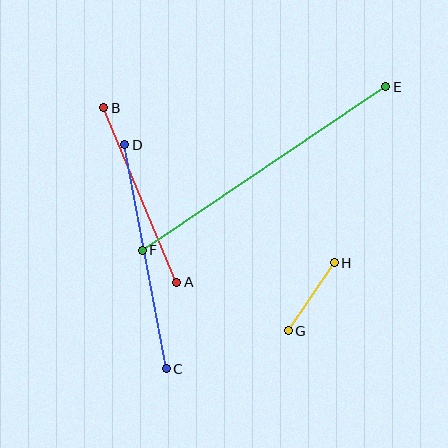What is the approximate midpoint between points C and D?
The midpoint is at approximately (145, 257) pixels.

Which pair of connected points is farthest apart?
Points E and F are farthest apart.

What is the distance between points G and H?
The distance is approximately 82 pixels.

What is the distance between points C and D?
The distance is approximately 227 pixels.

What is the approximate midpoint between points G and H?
The midpoint is at approximately (311, 297) pixels.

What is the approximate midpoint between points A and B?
The midpoint is at approximately (140, 195) pixels.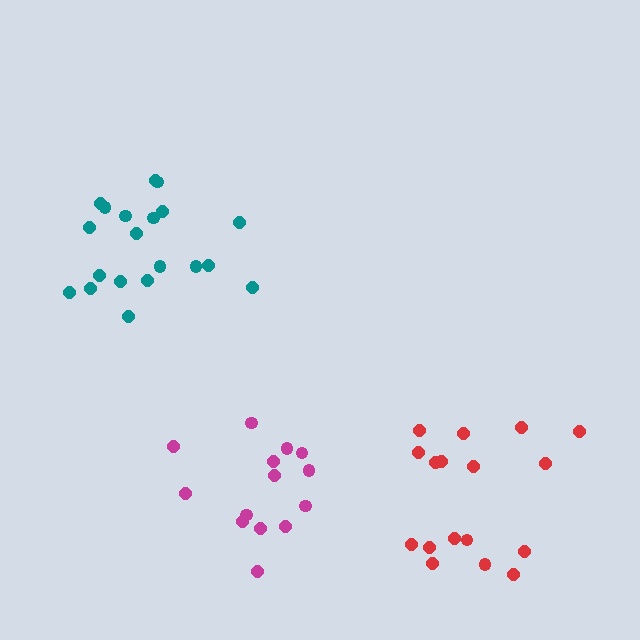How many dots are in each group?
Group 1: 20 dots, Group 2: 17 dots, Group 3: 14 dots (51 total).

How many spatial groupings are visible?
There are 3 spatial groupings.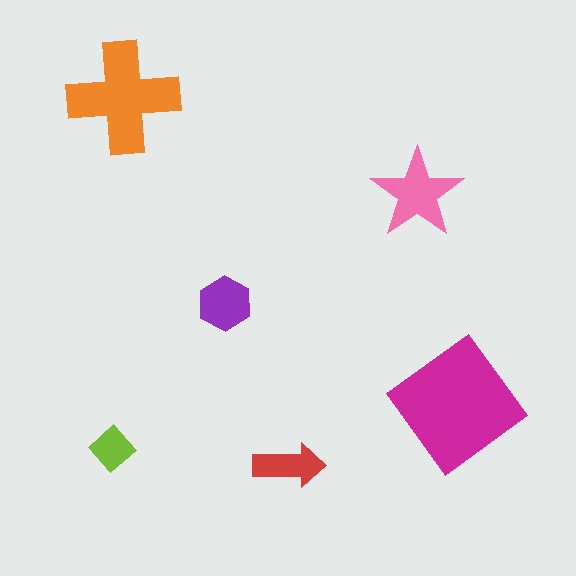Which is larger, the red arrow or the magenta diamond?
The magenta diamond.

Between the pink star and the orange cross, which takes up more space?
The orange cross.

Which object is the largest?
The magenta diamond.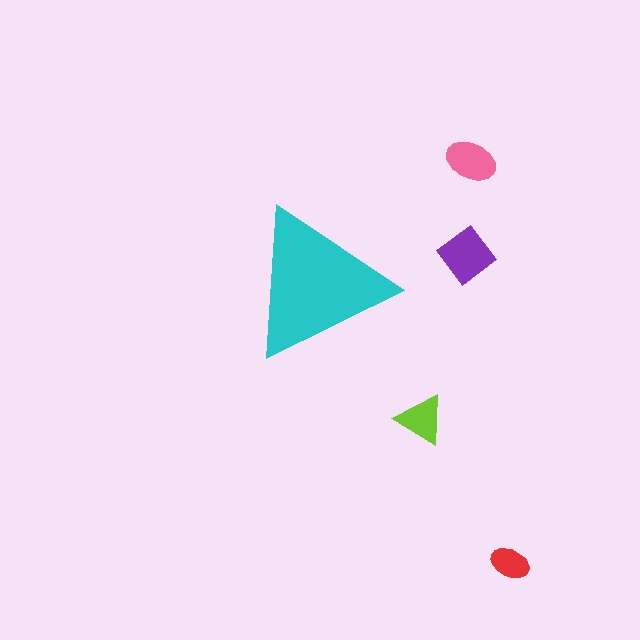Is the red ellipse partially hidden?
No, the red ellipse is fully visible.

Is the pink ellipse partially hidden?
No, the pink ellipse is fully visible.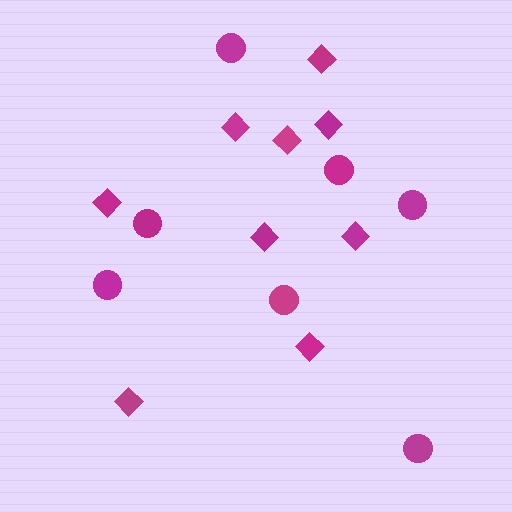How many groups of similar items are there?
There are 2 groups: one group of circles (7) and one group of diamonds (9).